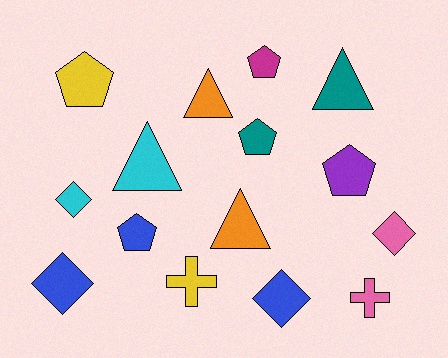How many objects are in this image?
There are 15 objects.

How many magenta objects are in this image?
There is 1 magenta object.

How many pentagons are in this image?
There are 5 pentagons.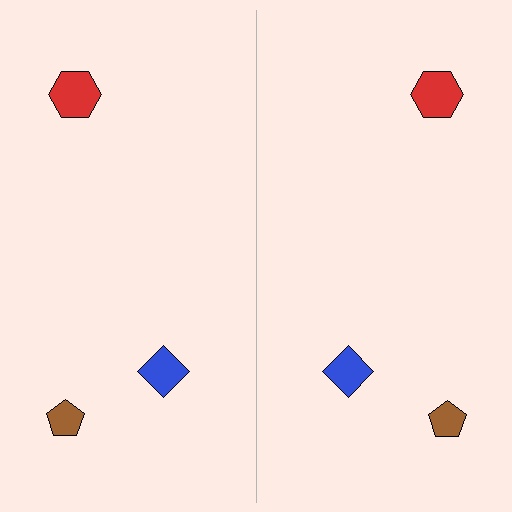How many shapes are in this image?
There are 6 shapes in this image.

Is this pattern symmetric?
Yes, this pattern has bilateral (reflection) symmetry.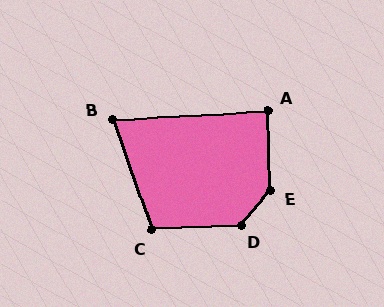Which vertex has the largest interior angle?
E, at approximately 137 degrees.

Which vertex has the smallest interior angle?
B, at approximately 74 degrees.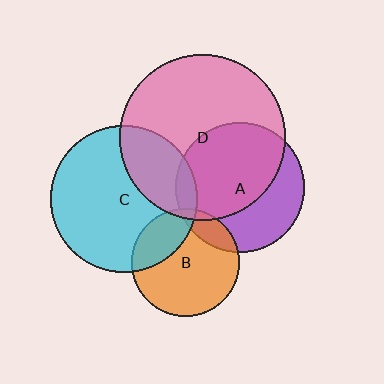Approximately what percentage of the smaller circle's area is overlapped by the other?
Approximately 5%.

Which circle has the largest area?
Circle D (pink).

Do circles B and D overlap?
Yes.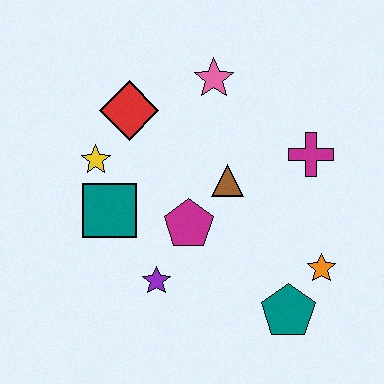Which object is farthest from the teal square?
The orange star is farthest from the teal square.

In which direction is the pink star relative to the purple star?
The pink star is above the purple star.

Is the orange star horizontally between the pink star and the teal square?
No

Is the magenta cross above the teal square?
Yes